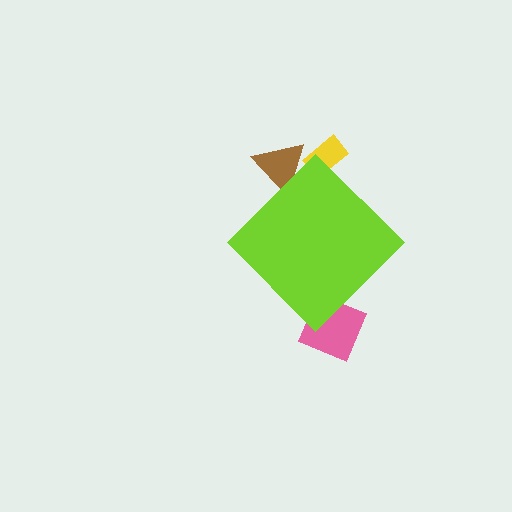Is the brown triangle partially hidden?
Yes, the brown triangle is partially hidden behind the lime diamond.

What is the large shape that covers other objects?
A lime diamond.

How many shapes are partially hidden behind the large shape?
3 shapes are partially hidden.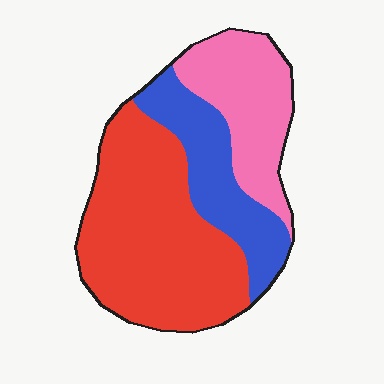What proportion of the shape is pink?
Pink covers roughly 25% of the shape.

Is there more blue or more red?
Red.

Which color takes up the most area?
Red, at roughly 50%.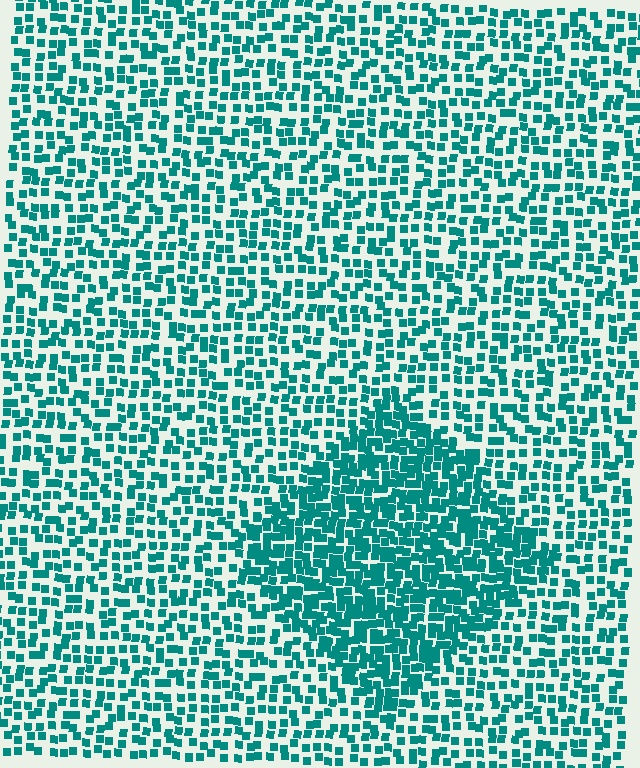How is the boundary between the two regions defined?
The boundary is defined by a change in element density (approximately 1.9x ratio). All elements are the same color, size, and shape.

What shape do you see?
I see a diamond.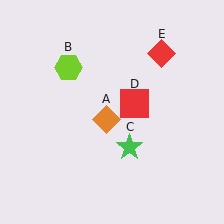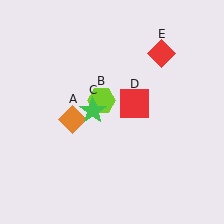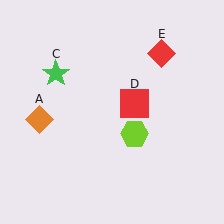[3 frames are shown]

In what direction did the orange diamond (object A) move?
The orange diamond (object A) moved left.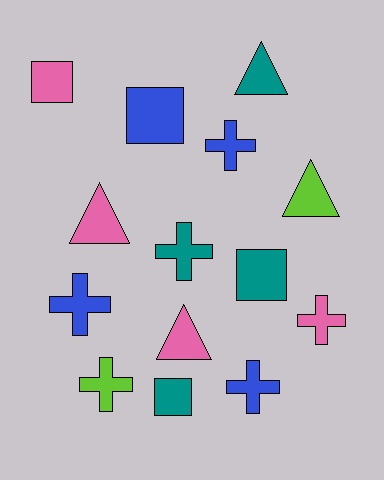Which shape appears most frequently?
Cross, with 6 objects.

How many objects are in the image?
There are 14 objects.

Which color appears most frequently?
Blue, with 4 objects.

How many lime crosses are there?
There is 1 lime cross.